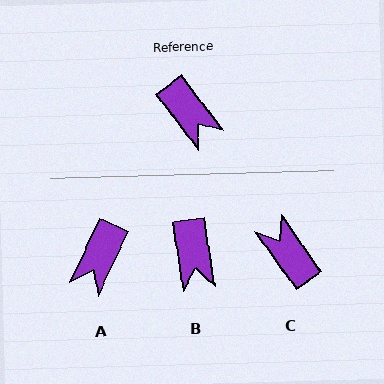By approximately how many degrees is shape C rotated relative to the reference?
Approximately 178 degrees counter-clockwise.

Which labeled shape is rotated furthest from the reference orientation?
C, about 178 degrees away.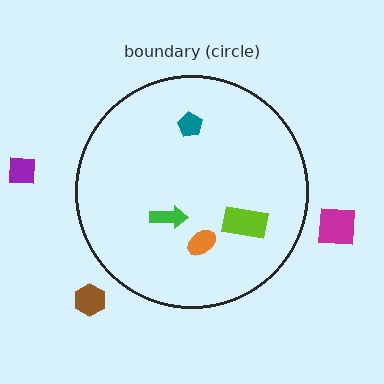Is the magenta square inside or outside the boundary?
Outside.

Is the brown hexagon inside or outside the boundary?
Outside.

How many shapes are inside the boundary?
4 inside, 3 outside.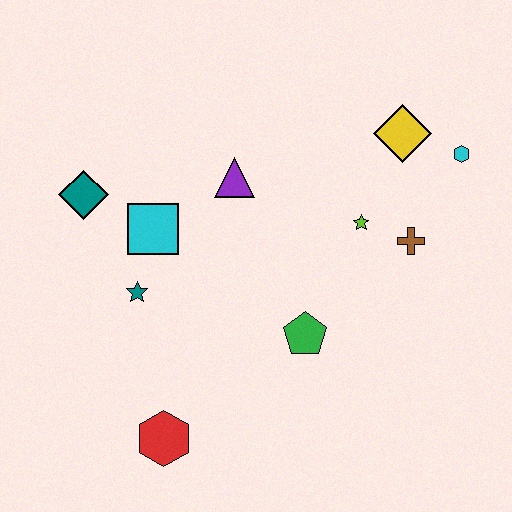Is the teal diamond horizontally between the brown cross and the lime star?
No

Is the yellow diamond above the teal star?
Yes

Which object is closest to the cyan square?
The teal star is closest to the cyan square.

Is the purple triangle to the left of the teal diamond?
No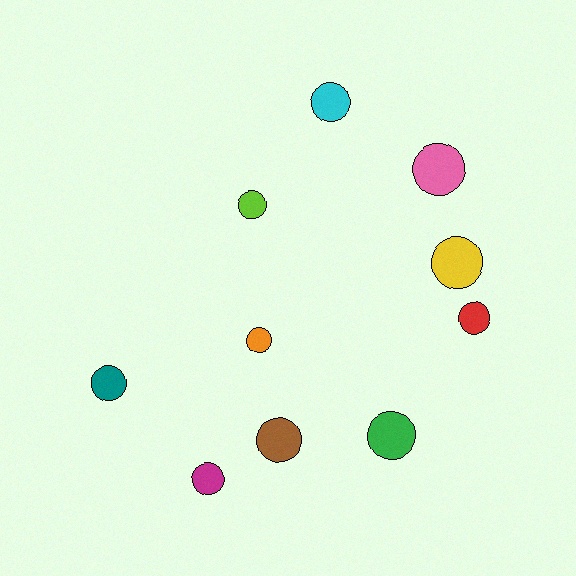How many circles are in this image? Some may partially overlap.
There are 10 circles.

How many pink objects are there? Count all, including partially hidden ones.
There is 1 pink object.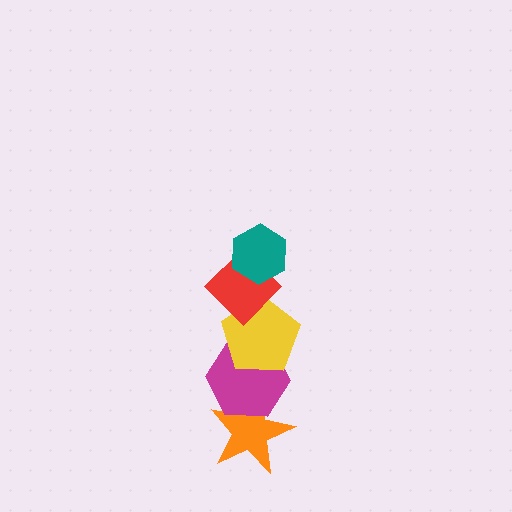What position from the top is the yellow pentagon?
The yellow pentagon is 3rd from the top.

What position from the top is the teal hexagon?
The teal hexagon is 1st from the top.